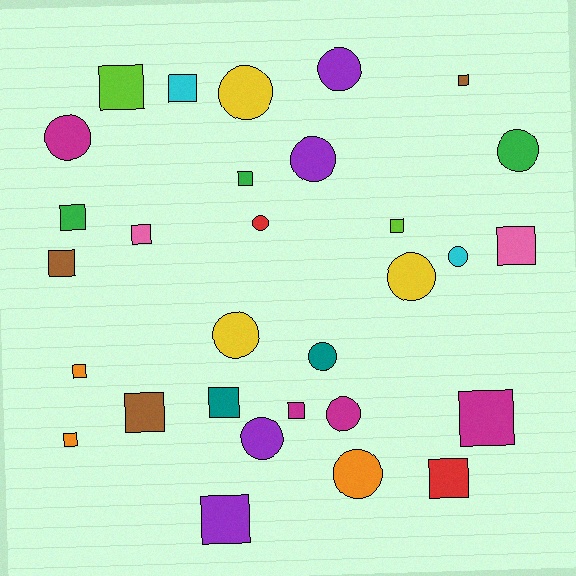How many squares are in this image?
There are 17 squares.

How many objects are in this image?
There are 30 objects.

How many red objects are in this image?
There are 2 red objects.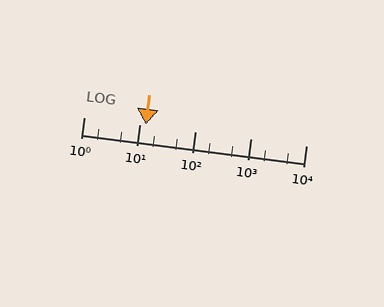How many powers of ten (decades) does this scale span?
The scale spans 4 decades, from 1 to 10000.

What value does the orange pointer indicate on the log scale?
The pointer indicates approximately 13.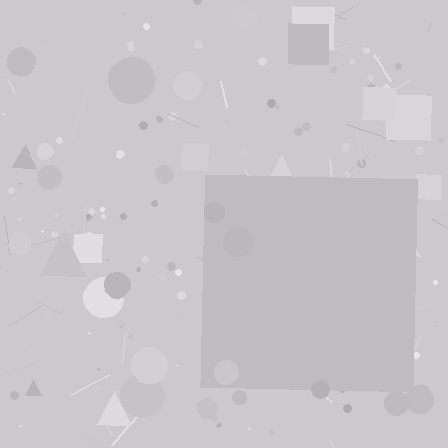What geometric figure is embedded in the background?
A square is embedded in the background.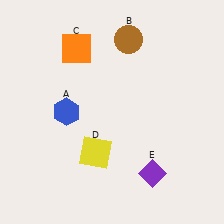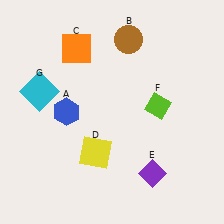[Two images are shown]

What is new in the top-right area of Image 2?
A lime diamond (F) was added in the top-right area of Image 2.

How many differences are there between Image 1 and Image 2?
There are 2 differences between the two images.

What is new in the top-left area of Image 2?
A cyan square (G) was added in the top-left area of Image 2.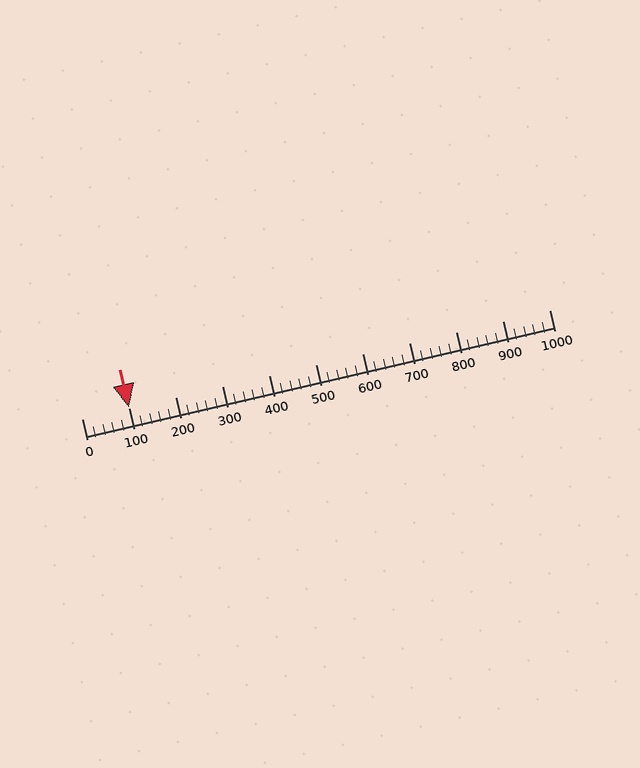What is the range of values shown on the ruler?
The ruler shows values from 0 to 1000.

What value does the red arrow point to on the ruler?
The red arrow points to approximately 100.